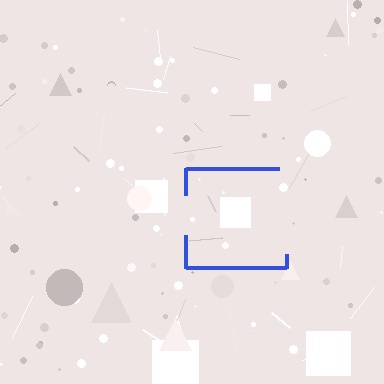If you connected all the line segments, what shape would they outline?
They would outline a square.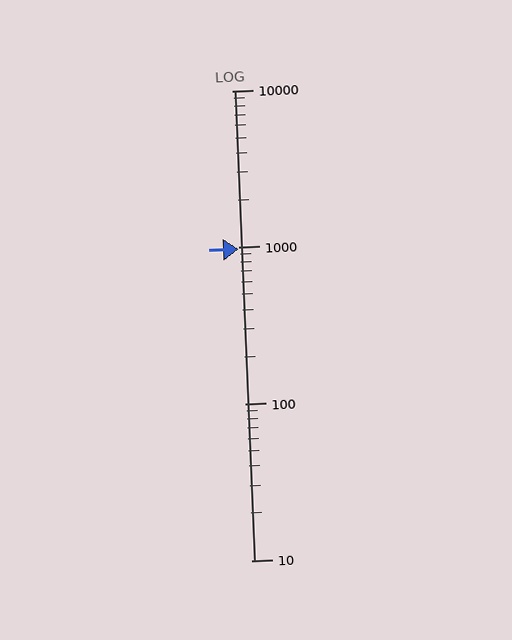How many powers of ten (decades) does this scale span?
The scale spans 3 decades, from 10 to 10000.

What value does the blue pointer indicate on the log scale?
The pointer indicates approximately 980.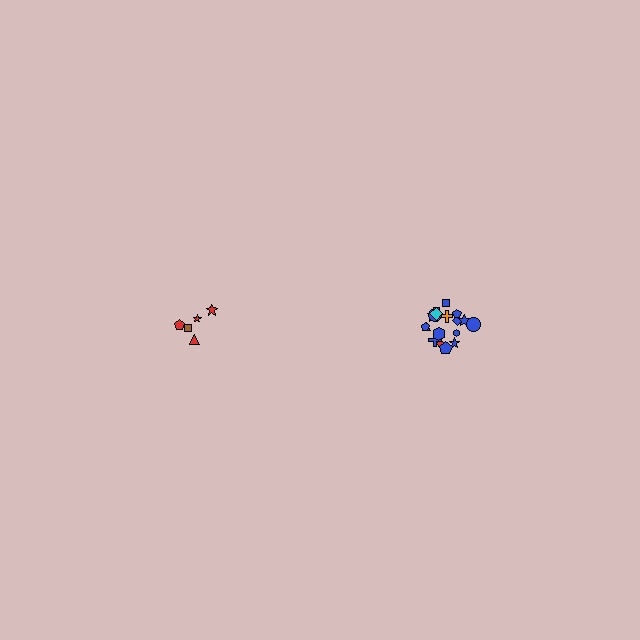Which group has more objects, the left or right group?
The right group.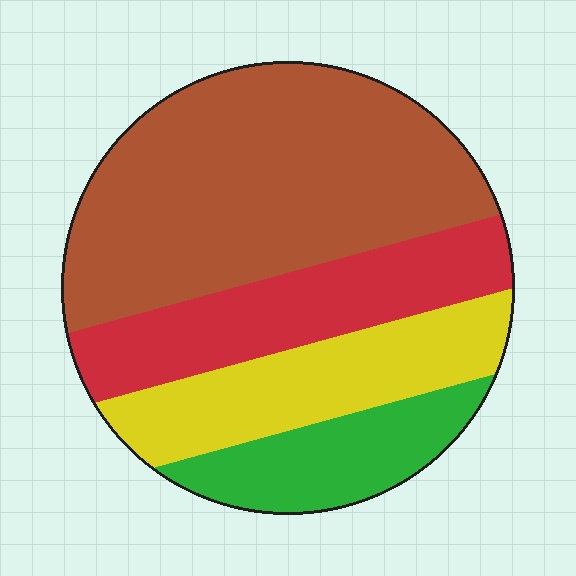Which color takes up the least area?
Green, at roughly 15%.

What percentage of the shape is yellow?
Yellow takes up between a sixth and a third of the shape.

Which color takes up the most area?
Brown, at roughly 45%.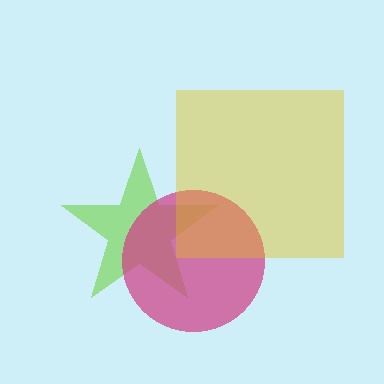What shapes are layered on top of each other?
The layered shapes are: a lime star, a magenta circle, a yellow square.